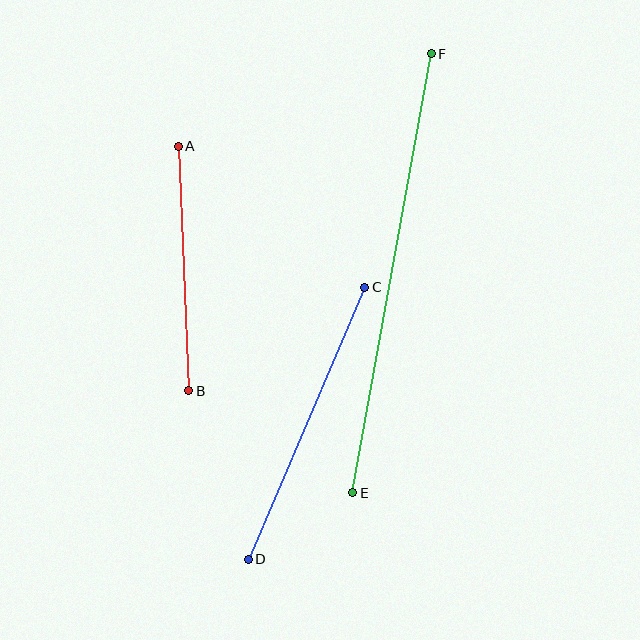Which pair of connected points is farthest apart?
Points E and F are farthest apart.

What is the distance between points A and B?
The distance is approximately 245 pixels.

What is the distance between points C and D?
The distance is approximately 296 pixels.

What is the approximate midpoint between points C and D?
The midpoint is at approximately (306, 423) pixels.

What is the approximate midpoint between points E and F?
The midpoint is at approximately (392, 273) pixels.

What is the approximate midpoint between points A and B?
The midpoint is at approximately (184, 268) pixels.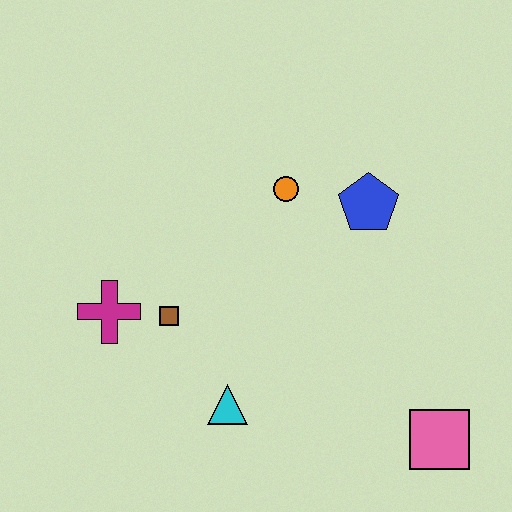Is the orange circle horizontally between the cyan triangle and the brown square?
No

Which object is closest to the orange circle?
The blue pentagon is closest to the orange circle.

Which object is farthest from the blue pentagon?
The magenta cross is farthest from the blue pentagon.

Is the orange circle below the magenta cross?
No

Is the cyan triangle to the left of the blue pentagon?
Yes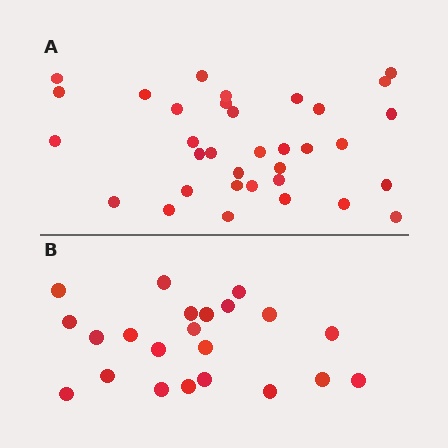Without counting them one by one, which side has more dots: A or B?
Region A (the top region) has more dots.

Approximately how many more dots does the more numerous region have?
Region A has roughly 12 or so more dots than region B.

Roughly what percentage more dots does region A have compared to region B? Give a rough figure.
About 55% more.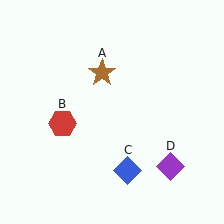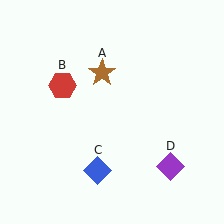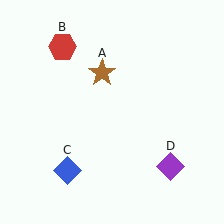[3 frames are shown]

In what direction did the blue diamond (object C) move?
The blue diamond (object C) moved left.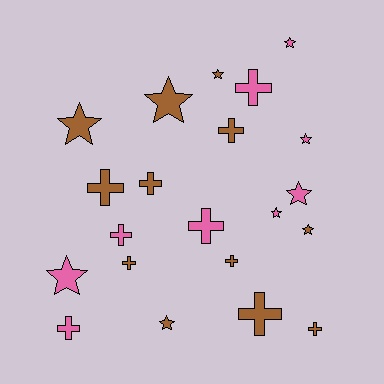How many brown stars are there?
There are 5 brown stars.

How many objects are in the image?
There are 21 objects.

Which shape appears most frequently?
Cross, with 11 objects.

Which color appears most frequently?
Brown, with 12 objects.